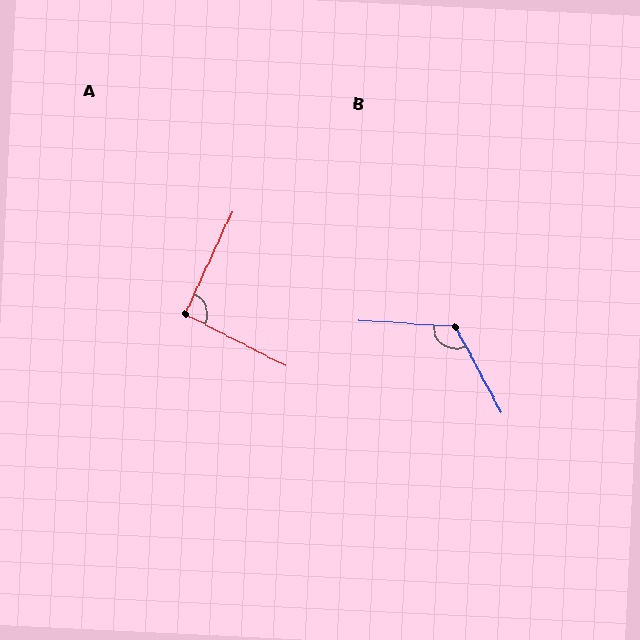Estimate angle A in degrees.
Approximately 92 degrees.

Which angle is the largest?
B, at approximately 122 degrees.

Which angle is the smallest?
A, at approximately 92 degrees.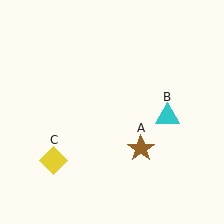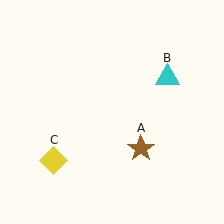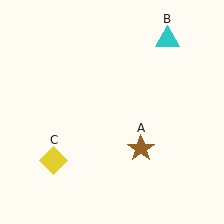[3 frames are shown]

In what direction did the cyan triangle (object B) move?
The cyan triangle (object B) moved up.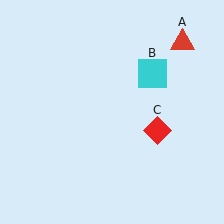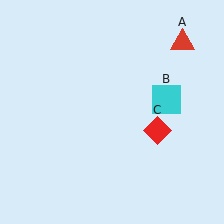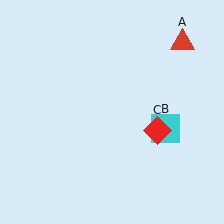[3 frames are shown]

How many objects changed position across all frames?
1 object changed position: cyan square (object B).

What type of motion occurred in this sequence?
The cyan square (object B) rotated clockwise around the center of the scene.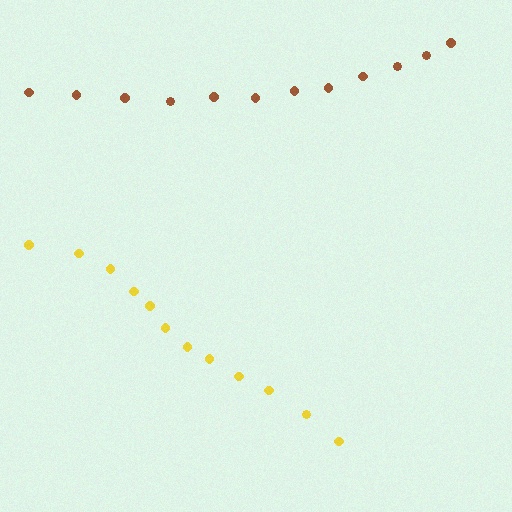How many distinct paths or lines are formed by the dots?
There are 2 distinct paths.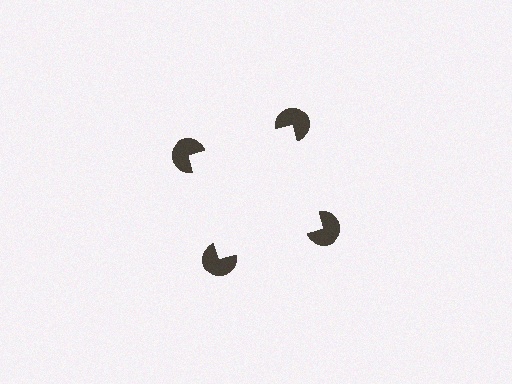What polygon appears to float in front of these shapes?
An illusory square — its edges are inferred from the aligned wedge cuts in the pac-man discs, not physically drawn.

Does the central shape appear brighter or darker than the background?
It typically appears slightly brighter than the background, even though no actual brightness change is drawn.